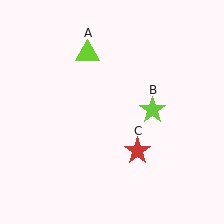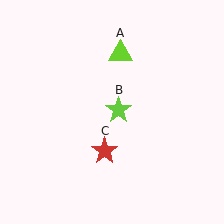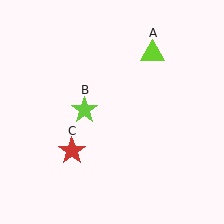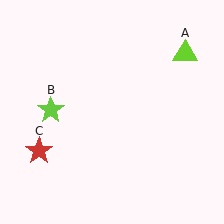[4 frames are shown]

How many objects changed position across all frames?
3 objects changed position: lime triangle (object A), lime star (object B), red star (object C).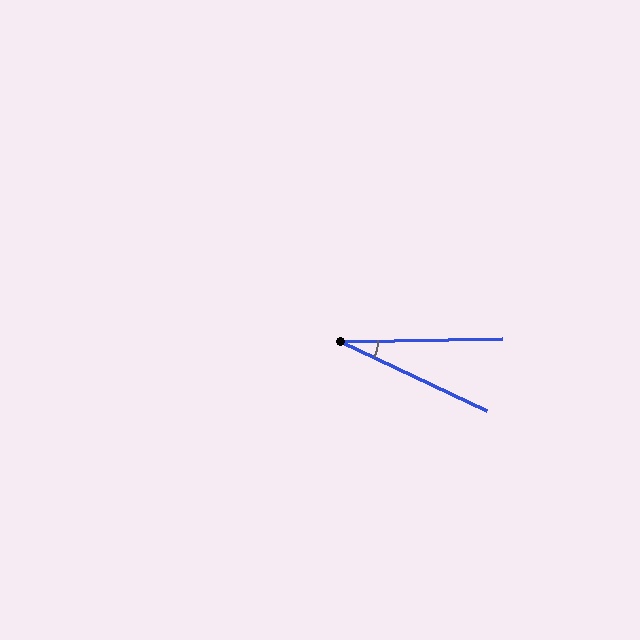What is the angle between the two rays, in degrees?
Approximately 26 degrees.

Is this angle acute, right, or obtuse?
It is acute.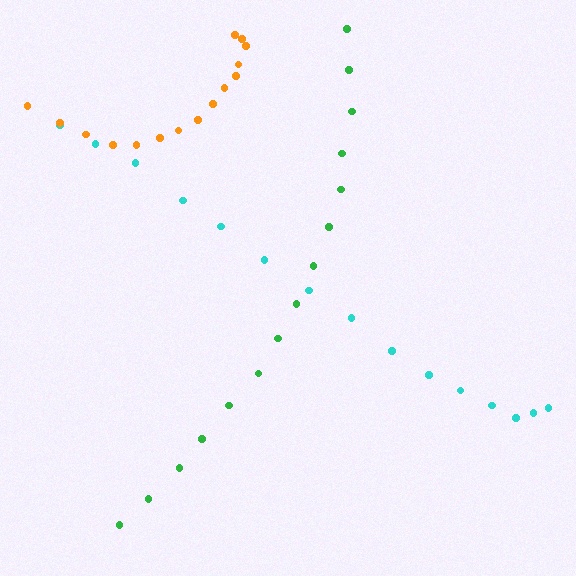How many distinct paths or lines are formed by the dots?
There are 3 distinct paths.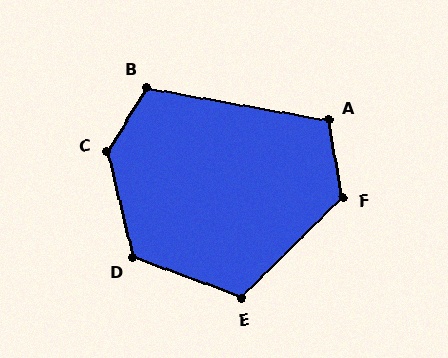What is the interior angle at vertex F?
Approximately 124 degrees (obtuse).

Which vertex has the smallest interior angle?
A, at approximately 110 degrees.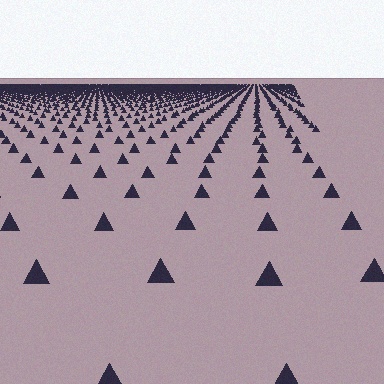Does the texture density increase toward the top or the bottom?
Density increases toward the top.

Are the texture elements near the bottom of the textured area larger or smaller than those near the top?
Larger. Near the bottom, elements are closer to the viewer and appear at a bigger on-screen size.